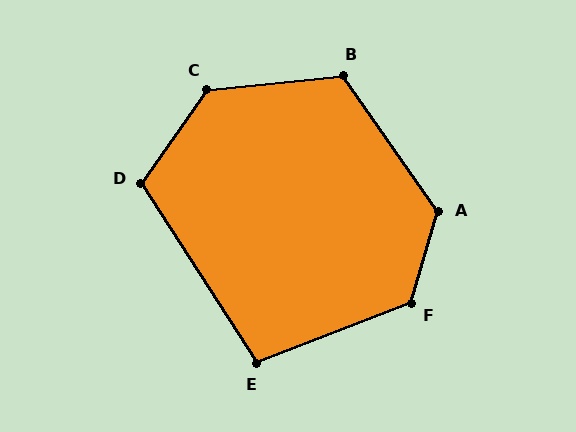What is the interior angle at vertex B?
Approximately 119 degrees (obtuse).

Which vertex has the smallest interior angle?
E, at approximately 101 degrees.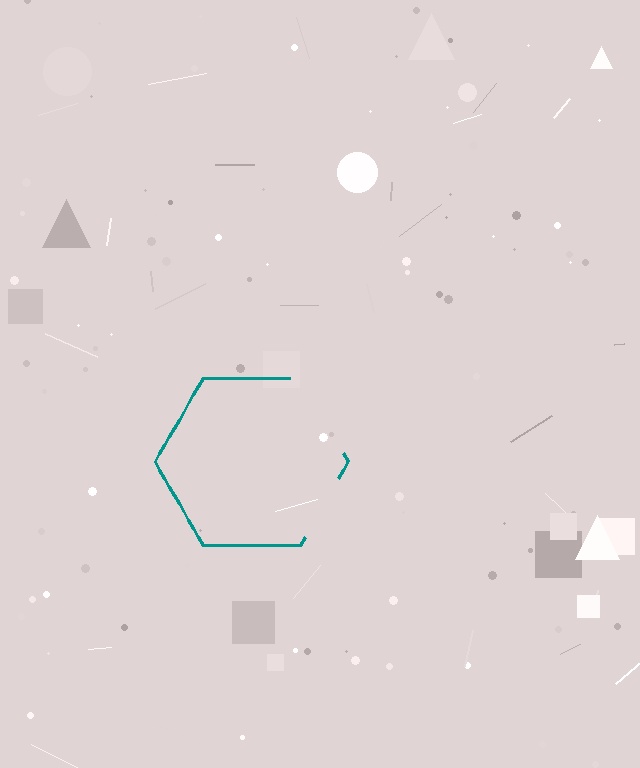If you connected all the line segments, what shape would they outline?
They would outline a hexagon.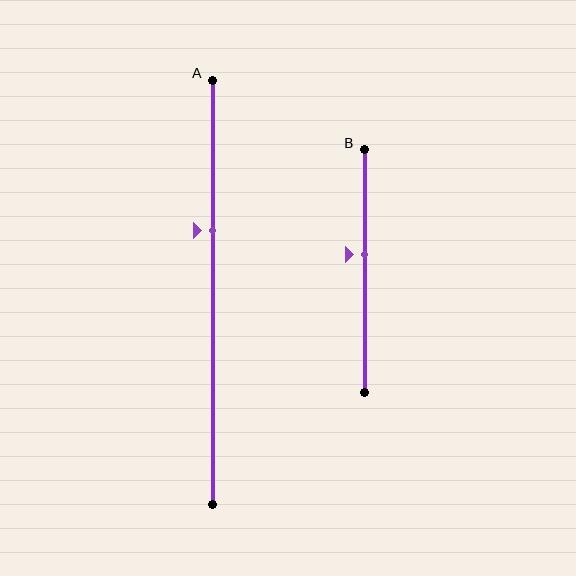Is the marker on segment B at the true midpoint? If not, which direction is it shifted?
No, the marker on segment B is shifted upward by about 7% of the segment length.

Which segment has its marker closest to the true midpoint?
Segment B has its marker closest to the true midpoint.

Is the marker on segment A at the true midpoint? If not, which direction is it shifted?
No, the marker on segment A is shifted upward by about 15% of the segment length.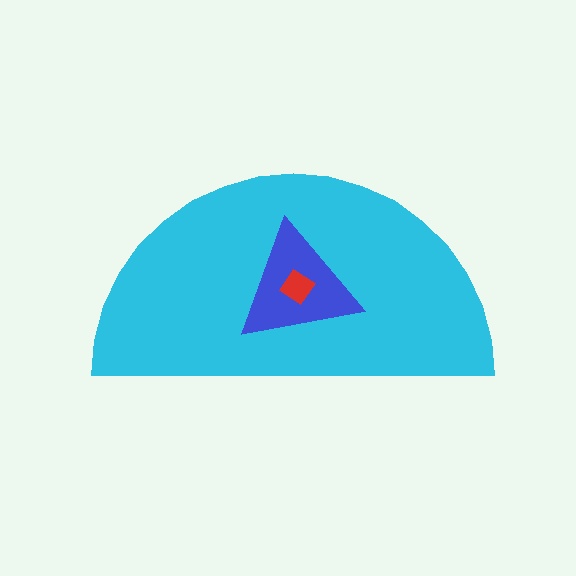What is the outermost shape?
The cyan semicircle.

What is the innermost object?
The red diamond.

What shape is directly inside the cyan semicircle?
The blue triangle.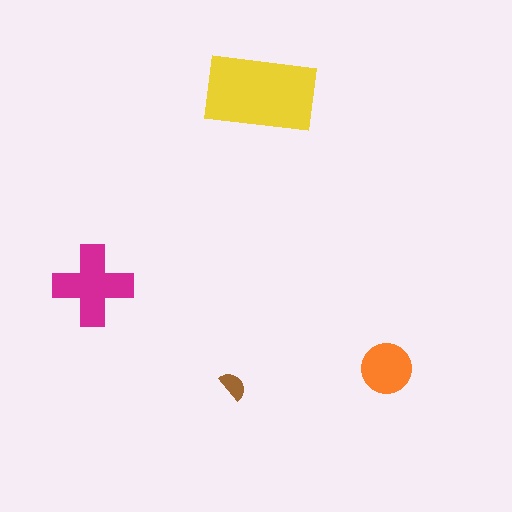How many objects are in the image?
There are 4 objects in the image.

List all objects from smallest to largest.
The brown semicircle, the orange circle, the magenta cross, the yellow rectangle.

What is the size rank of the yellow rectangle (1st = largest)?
1st.